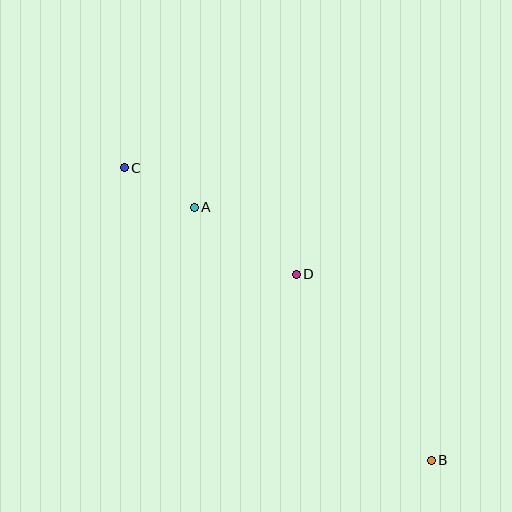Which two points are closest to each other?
Points A and C are closest to each other.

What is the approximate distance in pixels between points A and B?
The distance between A and B is approximately 346 pixels.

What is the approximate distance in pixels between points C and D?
The distance between C and D is approximately 202 pixels.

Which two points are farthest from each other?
Points B and C are farthest from each other.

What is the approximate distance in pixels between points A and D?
The distance between A and D is approximately 122 pixels.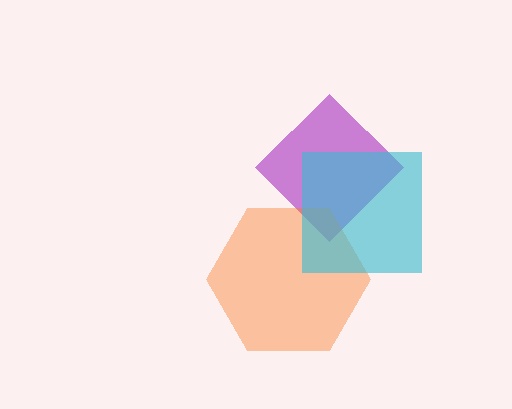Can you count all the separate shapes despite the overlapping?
Yes, there are 3 separate shapes.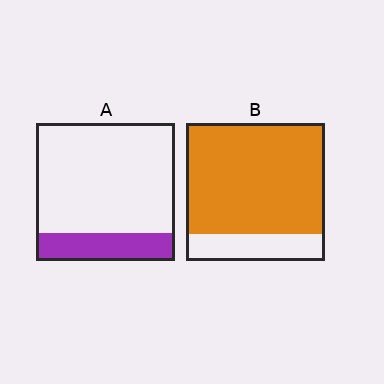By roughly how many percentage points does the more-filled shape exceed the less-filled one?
By roughly 60 percentage points (B over A).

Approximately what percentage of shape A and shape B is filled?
A is approximately 20% and B is approximately 80%.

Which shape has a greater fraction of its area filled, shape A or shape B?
Shape B.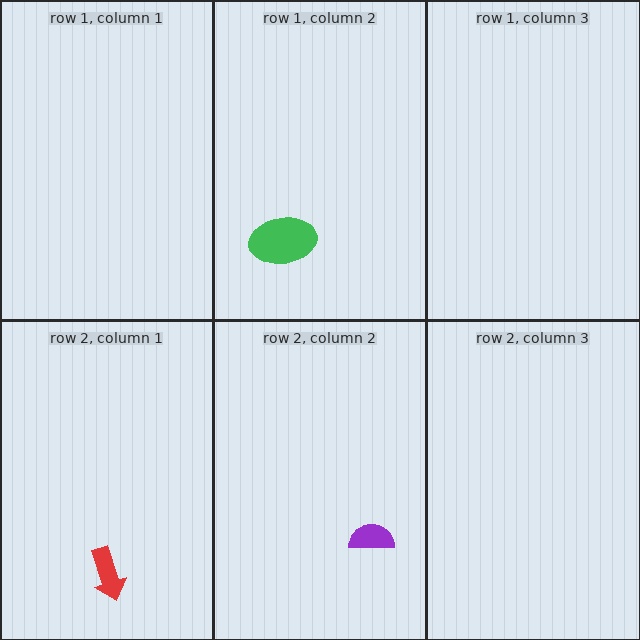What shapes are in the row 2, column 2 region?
The purple semicircle.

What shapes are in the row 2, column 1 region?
The red arrow.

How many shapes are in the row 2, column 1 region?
1.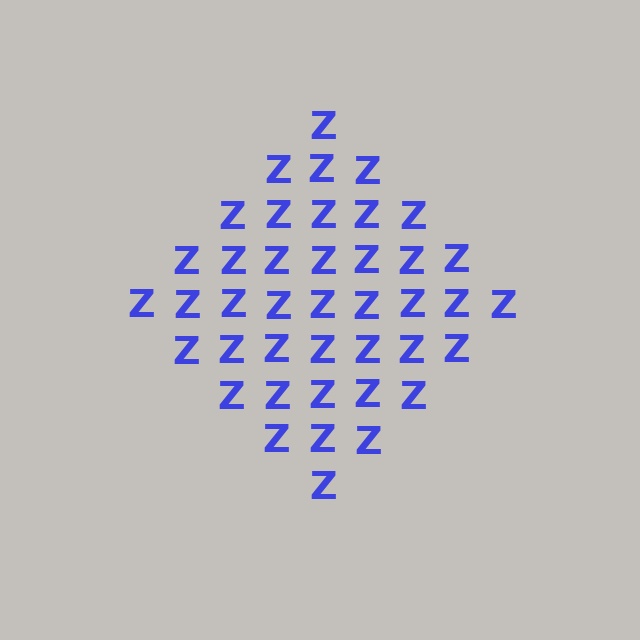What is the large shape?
The large shape is a diamond.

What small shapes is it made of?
It is made of small letter Z's.